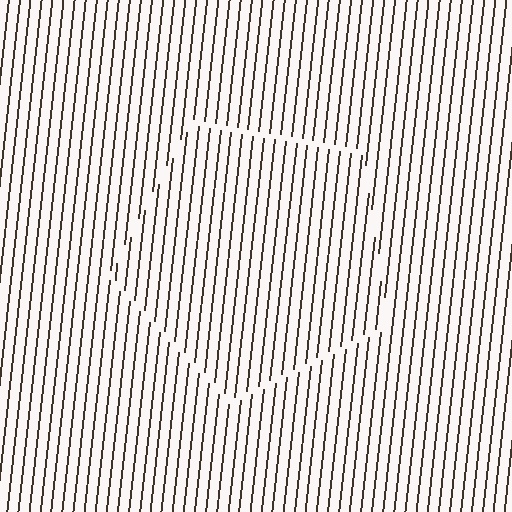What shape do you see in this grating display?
An illusory pentagon. The interior of the shape contains the same grating, shifted by half a period — the contour is defined by the phase discontinuity where line-ends from the inner and outer gratings abut.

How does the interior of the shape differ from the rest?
The interior of the shape contains the same grating, shifted by half a period — the contour is defined by the phase discontinuity where line-ends from the inner and outer gratings abut.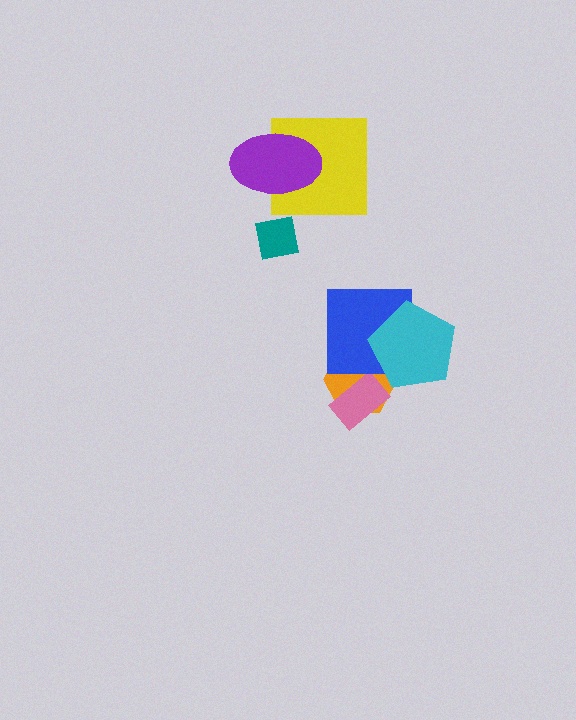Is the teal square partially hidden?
No, no other shape covers it.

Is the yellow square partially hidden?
Yes, it is partially covered by another shape.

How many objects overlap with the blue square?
2 objects overlap with the blue square.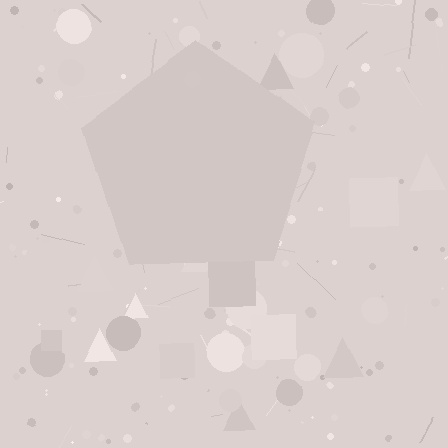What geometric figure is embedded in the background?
A pentagon is embedded in the background.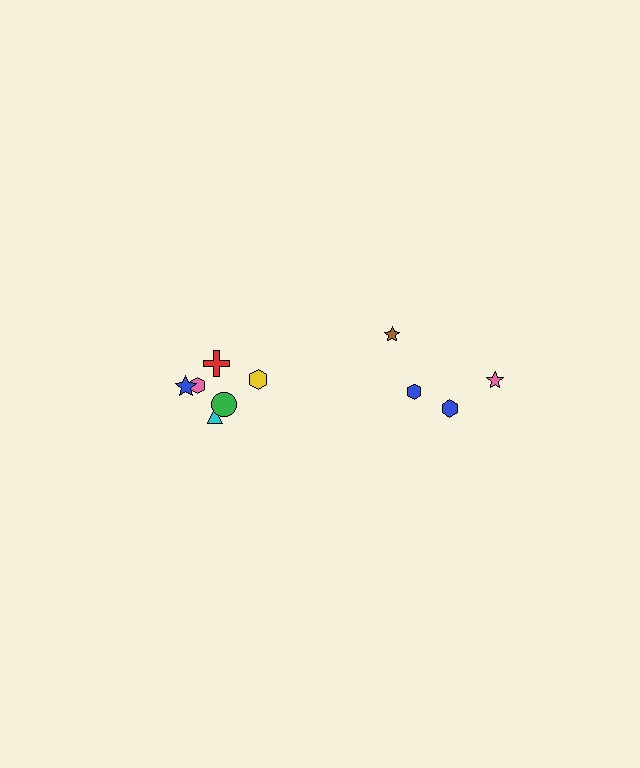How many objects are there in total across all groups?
There are 10 objects.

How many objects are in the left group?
There are 6 objects.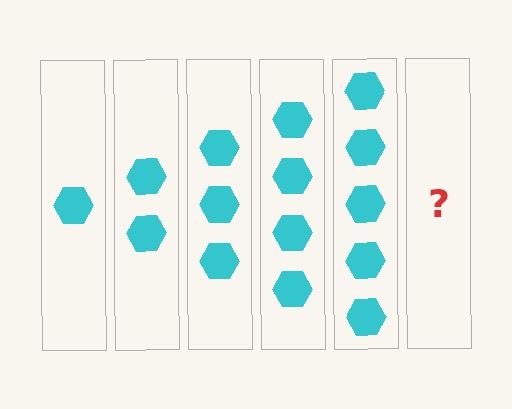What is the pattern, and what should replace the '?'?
The pattern is that each step adds one more hexagon. The '?' should be 6 hexagons.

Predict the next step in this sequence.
The next step is 6 hexagons.